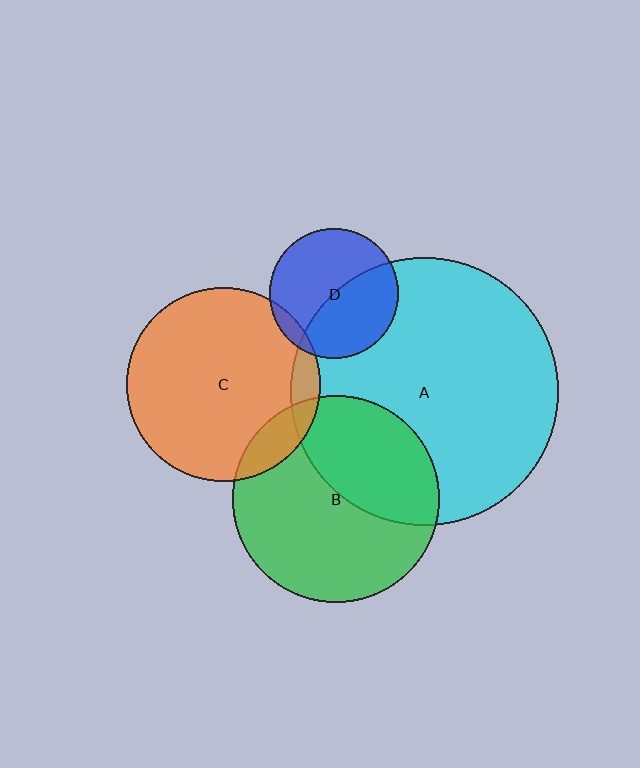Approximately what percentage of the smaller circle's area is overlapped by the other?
Approximately 10%.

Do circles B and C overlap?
Yes.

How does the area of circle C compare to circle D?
Approximately 2.2 times.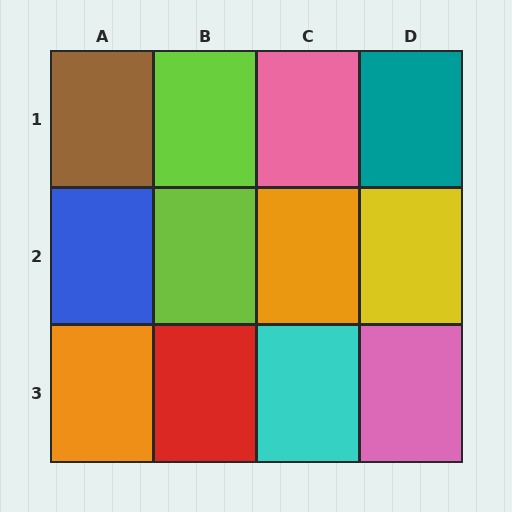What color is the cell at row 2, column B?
Lime.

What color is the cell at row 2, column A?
Blue.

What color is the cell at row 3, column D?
Pink.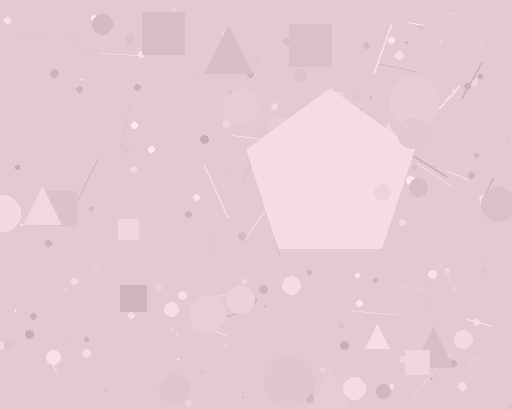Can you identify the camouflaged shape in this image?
The camouflaged shape is a pentagon.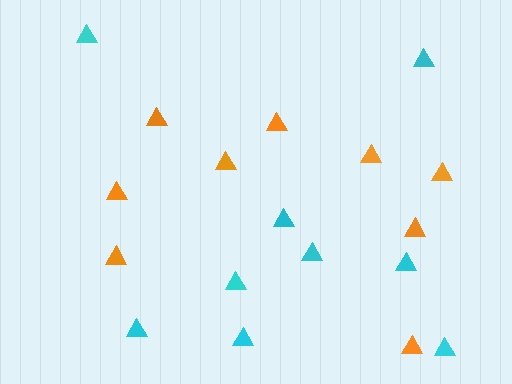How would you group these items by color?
There are 2 groups: one group of orange triangles (9) and one group of cyan triangles (9).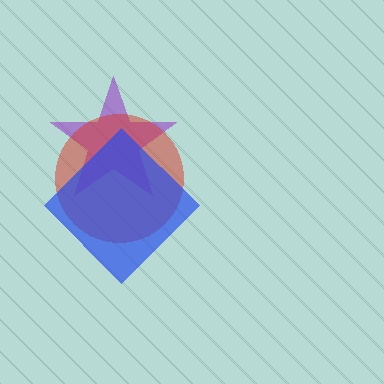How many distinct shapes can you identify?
There are 3 distinct shapes: a purple star, a red circle, a blue diamond.